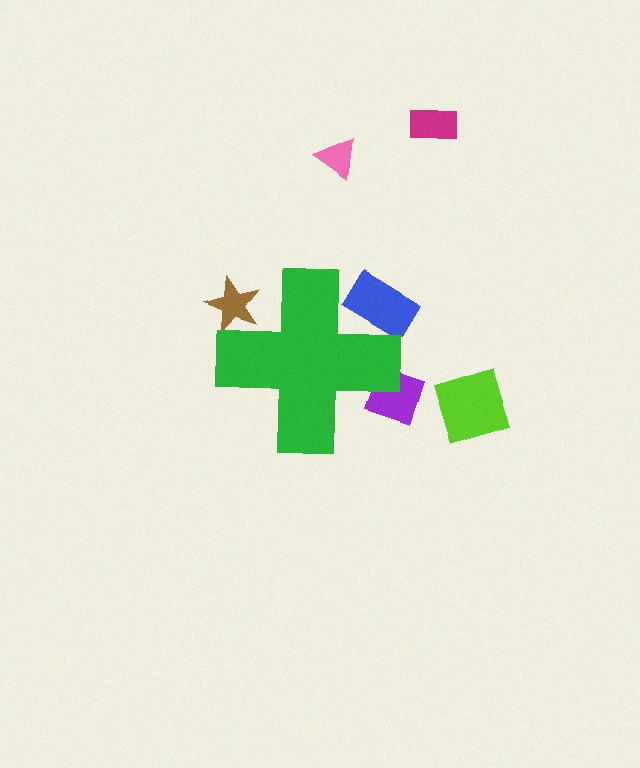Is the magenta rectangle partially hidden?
No, the magenta rectangle is fully visible.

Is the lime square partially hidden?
No, the lime square is fully visible.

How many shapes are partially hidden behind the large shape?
3 shapes are partially hidden.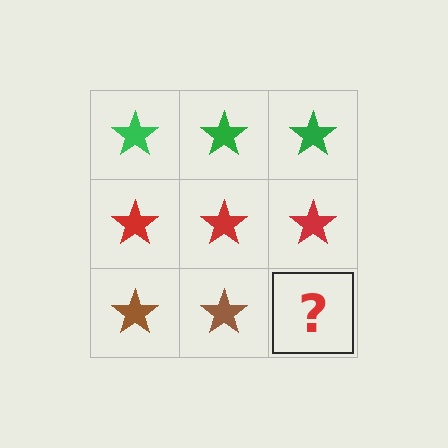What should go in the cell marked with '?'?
The missing cell should contain a brown star.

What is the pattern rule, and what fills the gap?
The rule is that each row has a consistent color. The gap should be filled with a brown star.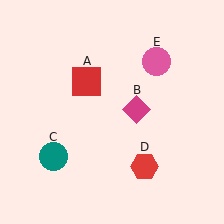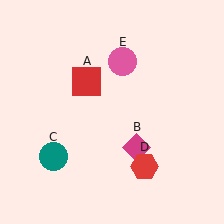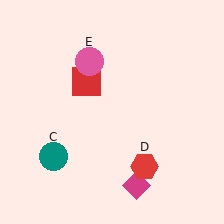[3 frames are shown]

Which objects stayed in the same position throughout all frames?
Red square (object A) and teal circle (object C) and red hexagon (object D) remained stationary.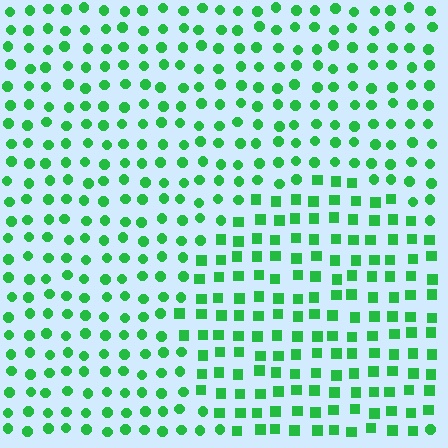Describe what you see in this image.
The image is filled with small green elements arranged in a uniform grid. A circle-shaped region contains squares, while the surrounding area contains circles. The boundary is defined purely by the change in element shape.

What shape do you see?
I see a circle.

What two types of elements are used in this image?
The image uses squares inside the circle region and circles outside it.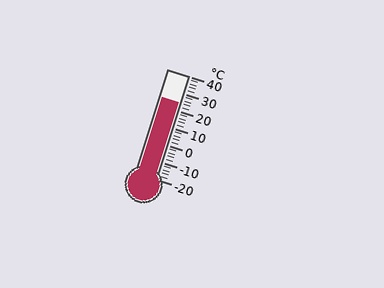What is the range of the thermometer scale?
The thermometer scale ranges from -20°C to 40°C.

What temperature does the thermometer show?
The thermometer shows approximately 24°C.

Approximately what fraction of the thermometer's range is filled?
The thermometer is filled to approximately 75% of its range.